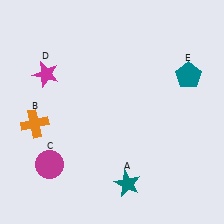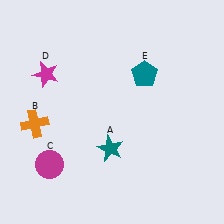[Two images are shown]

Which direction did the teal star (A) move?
The teal star (A) moved up.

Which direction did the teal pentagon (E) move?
The teal pentagon (E) moved left.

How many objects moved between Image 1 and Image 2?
2 objects moved between the two images.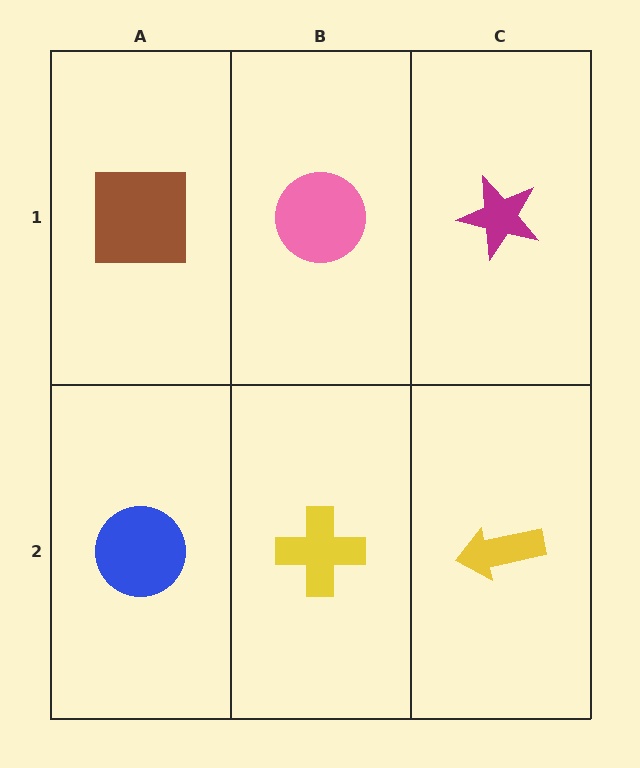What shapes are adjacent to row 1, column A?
A blue circle (row 2, column A), a pink circle (row 1, column B).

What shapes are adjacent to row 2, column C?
A magenta star (row 1, column C), a yellow cross (row 2, column B).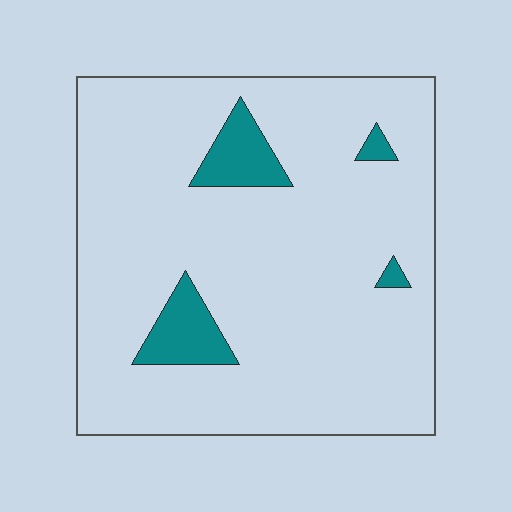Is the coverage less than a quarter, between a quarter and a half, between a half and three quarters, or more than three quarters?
Less than a quarter.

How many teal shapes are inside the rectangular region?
4.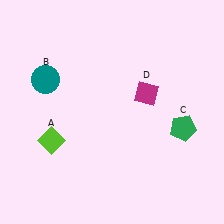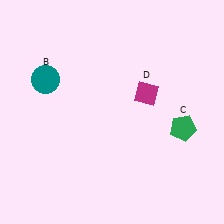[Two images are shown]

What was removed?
The lime diamond (A) was removed in Image 2.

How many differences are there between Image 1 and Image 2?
There is 1 difference between the two images.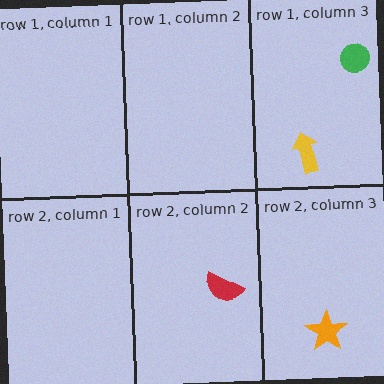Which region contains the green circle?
The row 1, column 3 region.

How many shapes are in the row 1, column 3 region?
2.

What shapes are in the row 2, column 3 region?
The orange star.